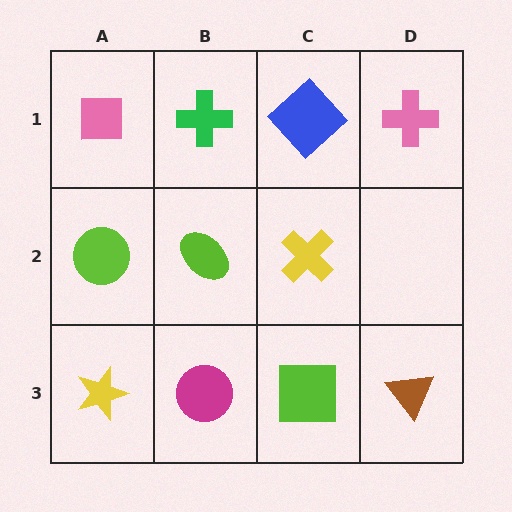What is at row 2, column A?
A lime circle.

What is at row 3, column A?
A yellow star.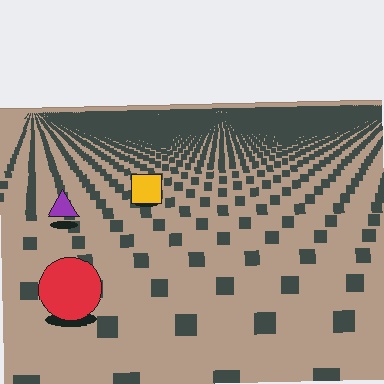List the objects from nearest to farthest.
From nearest to farthest: the red circle, the purple triangle, the yellow square.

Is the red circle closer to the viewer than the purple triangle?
Yes. The red circle is closer — you can tell from the texture gradient: the ground texture is coarser near it.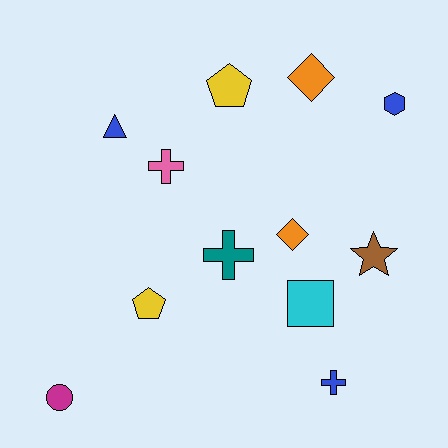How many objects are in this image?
There are 12 objects.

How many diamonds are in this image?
There are 2 diamonds.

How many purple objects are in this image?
There are no purple objects.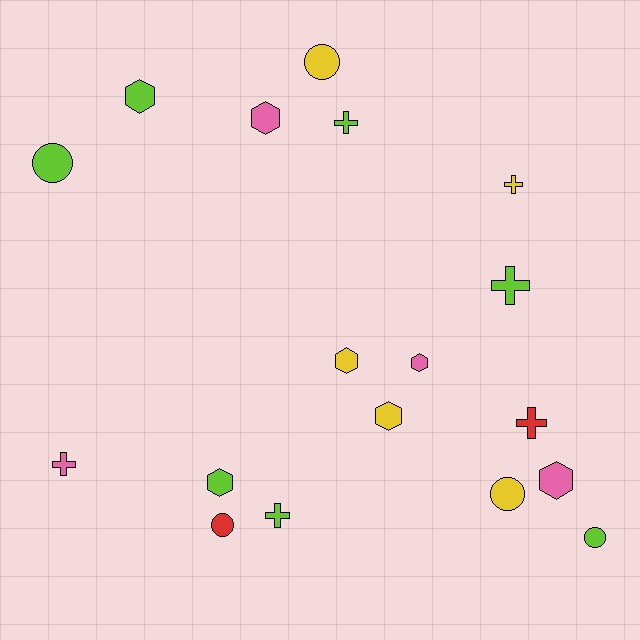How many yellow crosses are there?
There is 1 yellow cross.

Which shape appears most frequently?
Hexagon, with 7 objects.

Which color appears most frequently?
Lime, with 7 objects.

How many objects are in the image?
There are 18 objects.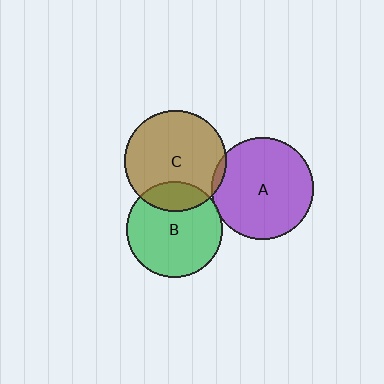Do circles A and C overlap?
Yes.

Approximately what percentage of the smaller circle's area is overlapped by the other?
Approximately 5%.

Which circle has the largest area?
Circle A (purple).